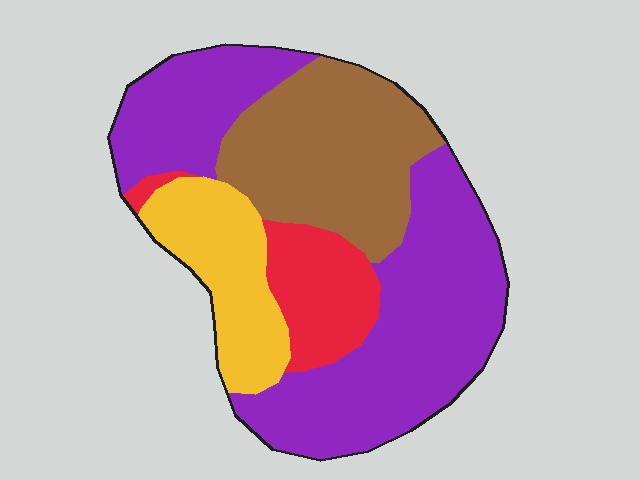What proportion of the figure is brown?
Brown covers roughly 25% of the figure.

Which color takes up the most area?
Purple, at roughly 45%.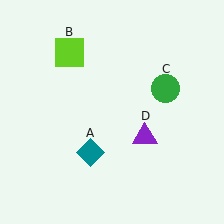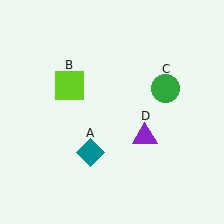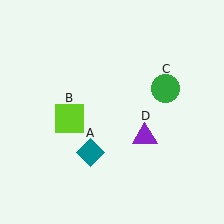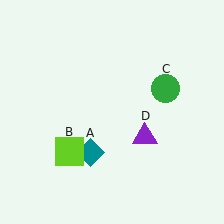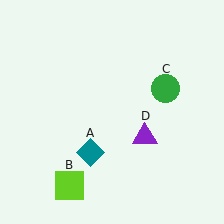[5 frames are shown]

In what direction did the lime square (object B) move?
The lime square (object B) moved down.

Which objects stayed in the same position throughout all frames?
Teal diamond (object A) and green circle (object C) and purple triangle (object D) remained stationary.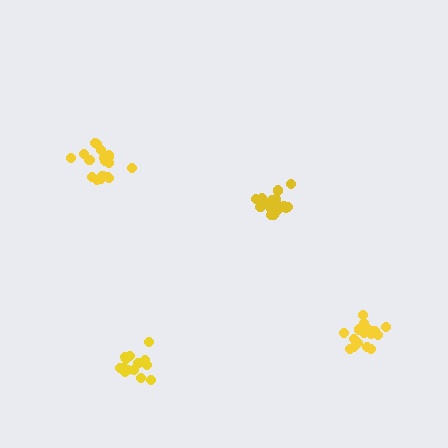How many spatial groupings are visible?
There are 4 spatial groupings.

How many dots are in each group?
Group 1: 19 dots, Group 2: 20 dots, Group 3: 14 dots, Group 4: 17 dots (70 total).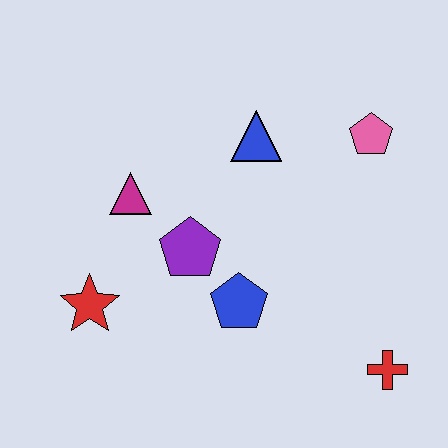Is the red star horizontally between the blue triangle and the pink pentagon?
No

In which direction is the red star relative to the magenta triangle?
The red star is below the magenta triangle.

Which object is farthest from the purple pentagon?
The red cross is farthest from the purple pentagon.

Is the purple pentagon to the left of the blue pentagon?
Yes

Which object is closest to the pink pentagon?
The blue triangle is closest to the pink pentagon.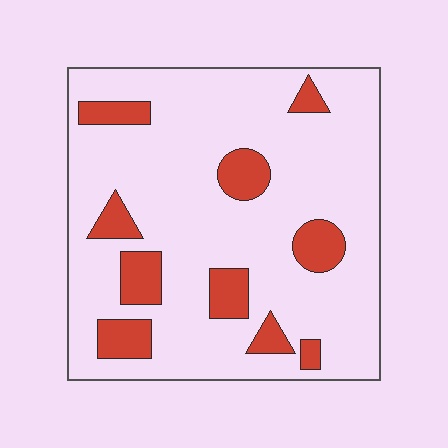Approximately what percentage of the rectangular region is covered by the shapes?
Approximately 15%.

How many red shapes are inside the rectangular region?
10.